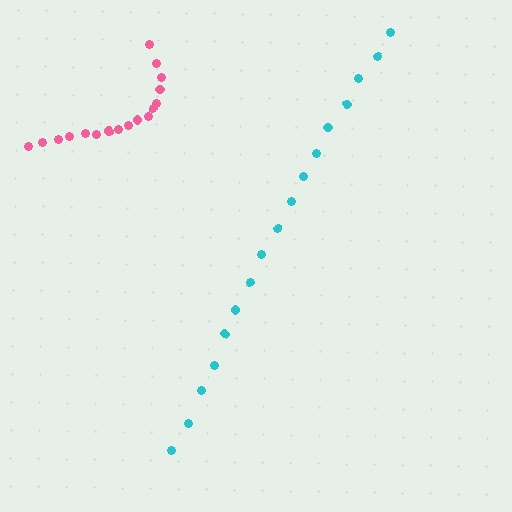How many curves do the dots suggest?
There are 2 distinct paths.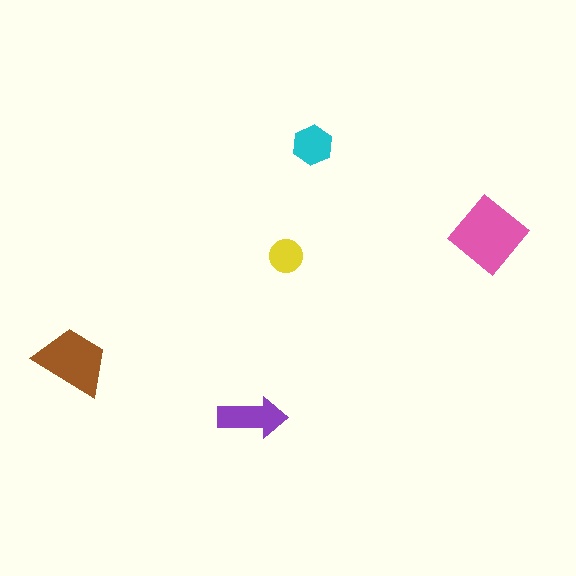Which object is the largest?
The pink diamond.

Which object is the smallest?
The yellow circle.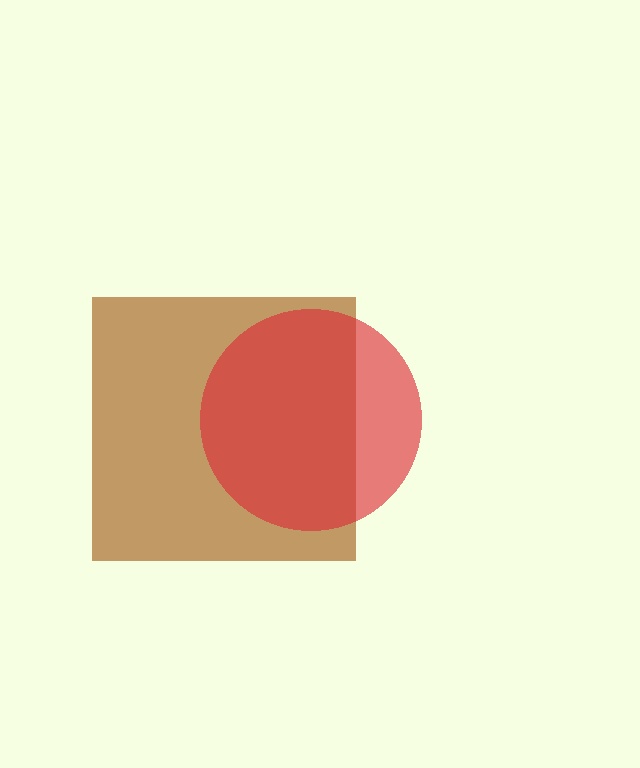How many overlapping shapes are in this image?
There are 2 overlapping shapes in the image.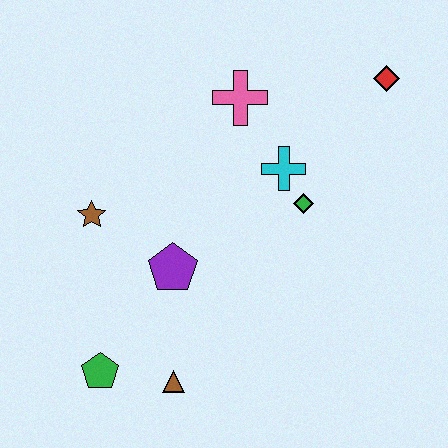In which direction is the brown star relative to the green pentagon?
The brown star is above the green pentagon.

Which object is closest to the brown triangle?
The green pentagon is closest to the brown triangle.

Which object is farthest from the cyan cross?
The green pentagon is farthest from the cyan cross.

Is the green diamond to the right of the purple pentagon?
Yes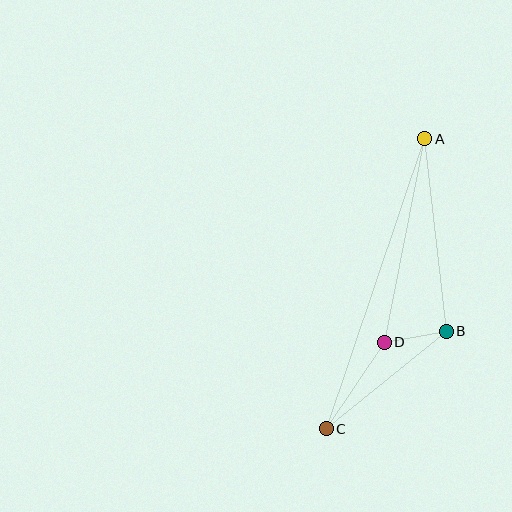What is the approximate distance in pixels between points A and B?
The distance between A and B is approximately 194 pixels.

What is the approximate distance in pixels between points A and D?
The distance between A and D is approximately 208 pixels.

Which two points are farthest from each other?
Points A and C are farthest from each other.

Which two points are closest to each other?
Points B and D are closest to each other.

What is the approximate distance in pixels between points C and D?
The distance between C and D is approximately 104 pixels.